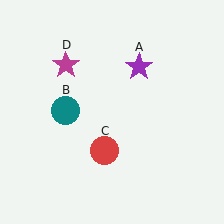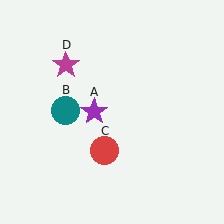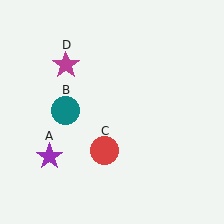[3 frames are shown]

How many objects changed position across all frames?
1 object changed position: purple star (object A).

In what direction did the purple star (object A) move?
The purple star (object A) moved down and to the left.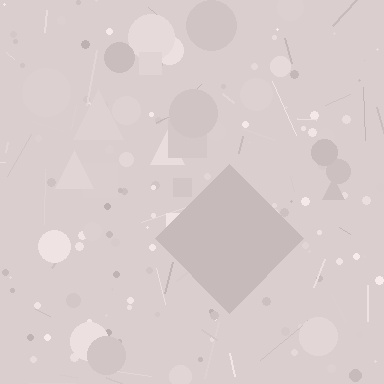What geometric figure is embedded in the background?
A diamond is embedded in the background.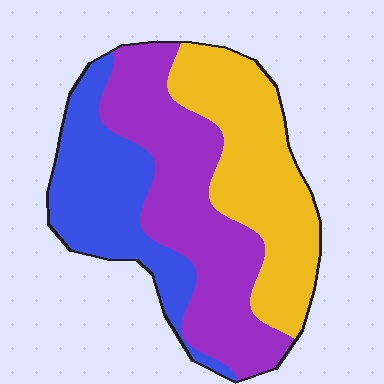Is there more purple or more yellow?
Purple.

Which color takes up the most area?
Purple, at roughly 40%.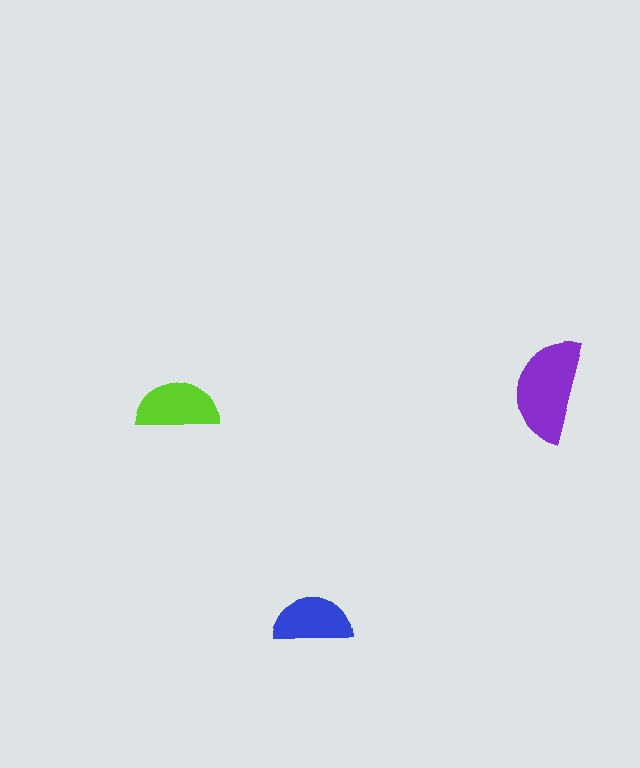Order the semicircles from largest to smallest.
the purple one, the lime one, the blue one.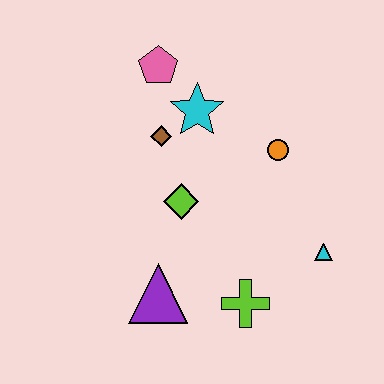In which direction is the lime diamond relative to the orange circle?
The lime diamond is to the left of the orange circle.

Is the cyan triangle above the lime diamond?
No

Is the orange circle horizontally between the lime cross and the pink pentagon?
No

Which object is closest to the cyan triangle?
The lime cross is closest to the cyan triangle.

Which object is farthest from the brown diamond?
The cyan triangle is farthest from the brown diamond.